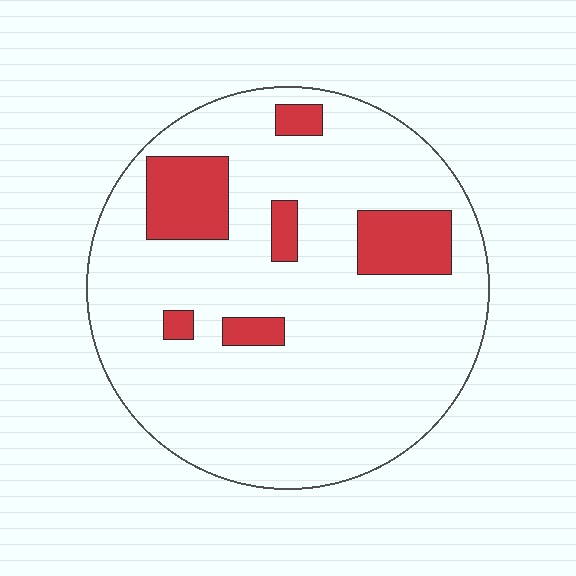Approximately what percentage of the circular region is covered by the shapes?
Approximately 15%.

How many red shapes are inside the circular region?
6.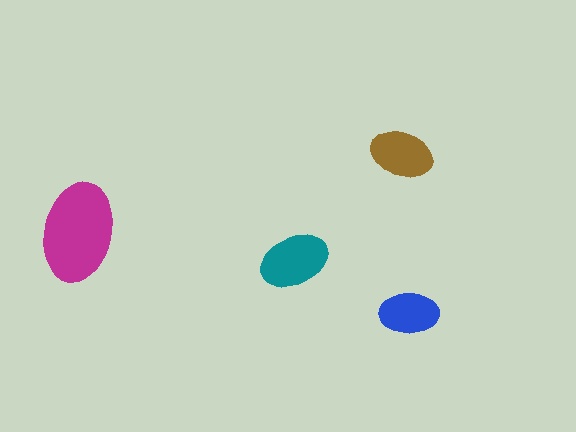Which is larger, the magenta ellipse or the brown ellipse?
The magenta one.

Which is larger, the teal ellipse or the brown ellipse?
The teal one.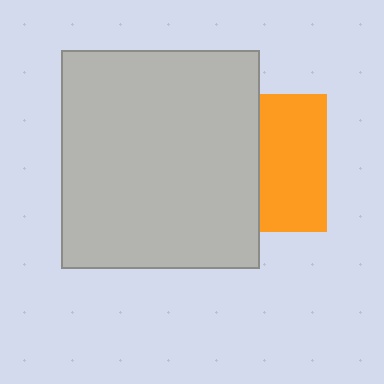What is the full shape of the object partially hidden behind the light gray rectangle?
The partially hidden object is an orange square.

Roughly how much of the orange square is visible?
About half of it is visible (roughly 49%).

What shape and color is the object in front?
The object in front is a light gray rectangle.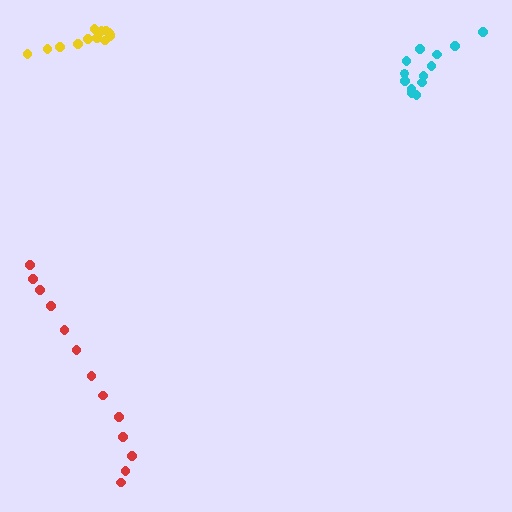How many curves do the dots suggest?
There are 3 distinct paths.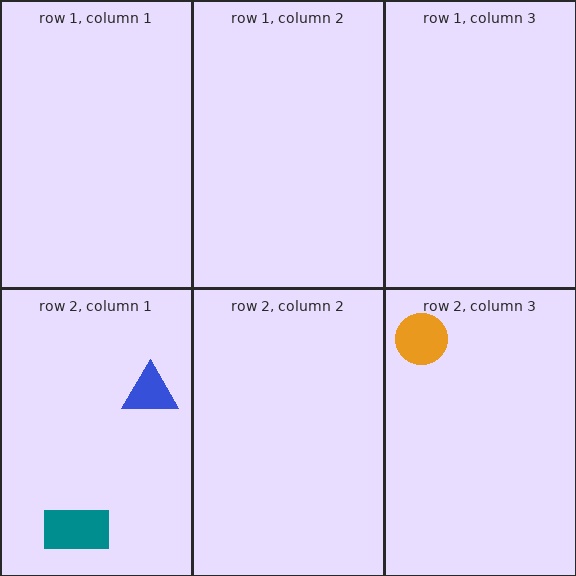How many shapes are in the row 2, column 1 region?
2.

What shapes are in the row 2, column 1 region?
The blue triangle, the teal rectangle.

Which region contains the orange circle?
The row 2, column 3 region.